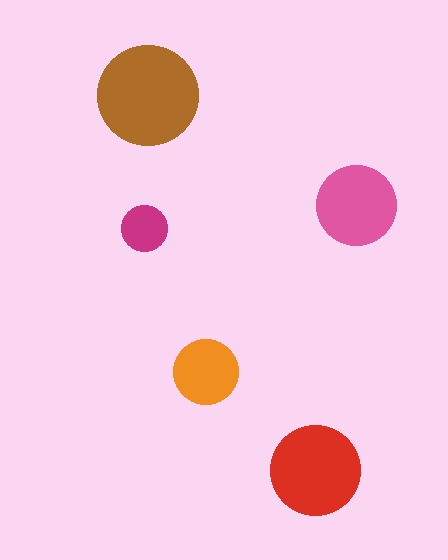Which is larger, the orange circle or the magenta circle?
The orange one.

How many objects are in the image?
There are 5 objects in the image.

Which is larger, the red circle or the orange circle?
The red one.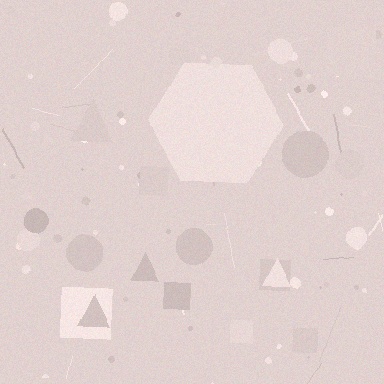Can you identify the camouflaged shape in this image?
The camouflaged shape is a hexagon.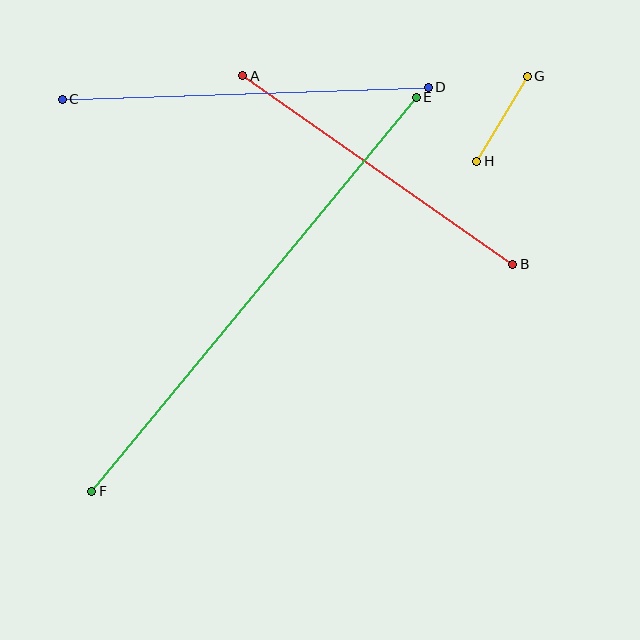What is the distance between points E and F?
The distance is approximately 511 pixels.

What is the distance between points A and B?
The distance is approximately 330 pixels.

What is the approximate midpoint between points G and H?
The midpoint is at approximately (502, 119) pixels.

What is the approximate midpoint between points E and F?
The midpoint is at approximately (254, 294) pixels.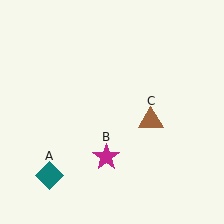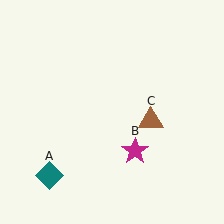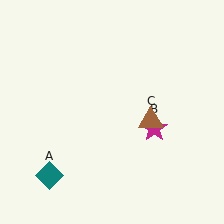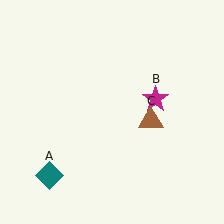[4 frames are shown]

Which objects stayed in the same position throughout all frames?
Teal diamond (object A) and brown triangle (object C) remained stationary.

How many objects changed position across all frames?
1 object changed position: magenta star (object B).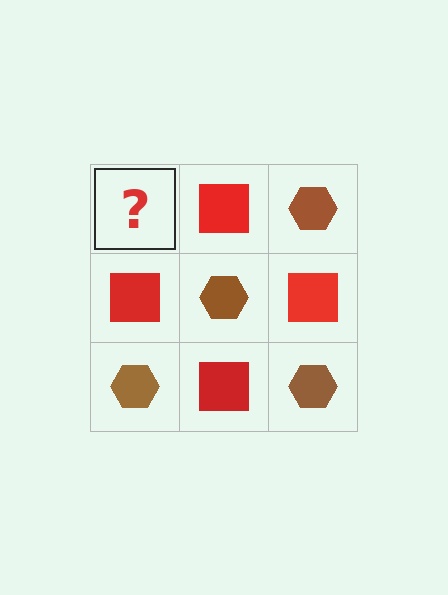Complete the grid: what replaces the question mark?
The question mark should be replaced with a brown hexagon.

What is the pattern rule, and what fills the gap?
The rule is that it alternates brown hexagon and red square in a checkerboard pattern. The gap should be filled with a brown hexagon.